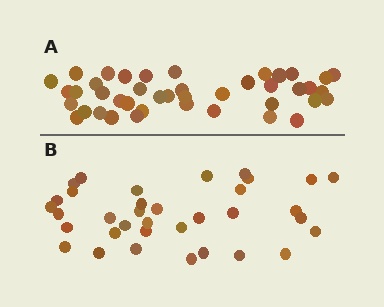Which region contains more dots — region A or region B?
Region A (the top region) has more dots.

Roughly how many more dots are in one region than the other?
Region A has roughly 8 or so more dots than region B.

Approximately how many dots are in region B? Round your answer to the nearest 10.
About 40 dots. (The exact count is 35, which rounds to 40.)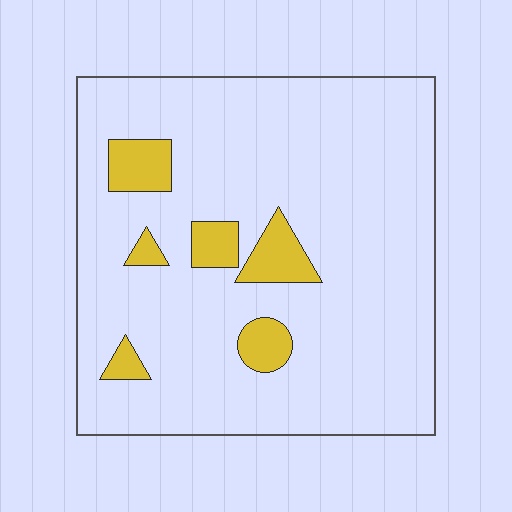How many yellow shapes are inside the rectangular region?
6.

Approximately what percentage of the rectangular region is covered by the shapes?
Approximately 10%.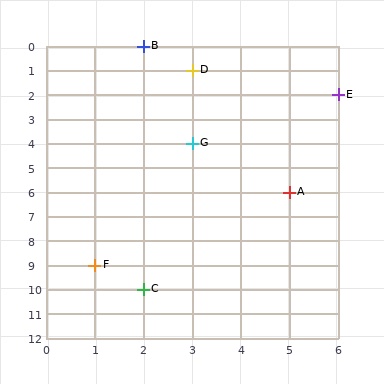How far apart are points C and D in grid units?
Points C and D are 1 column and 9 rows apart (about 9.1 grid units diagonally).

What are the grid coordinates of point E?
Point E is at grid coordinates (6, 2).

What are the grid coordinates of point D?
Point D is at grid coordinates (3, 1).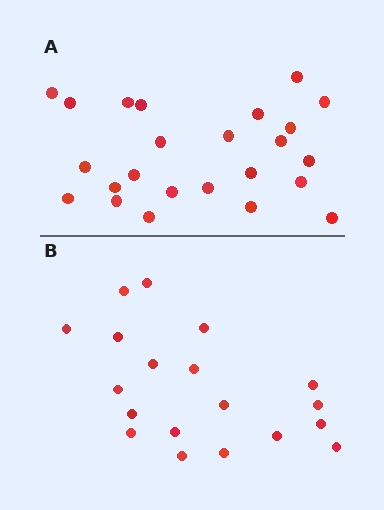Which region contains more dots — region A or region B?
Region A (the top region) has more dots.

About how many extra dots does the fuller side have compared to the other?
Region A has about 5 more dots than region B.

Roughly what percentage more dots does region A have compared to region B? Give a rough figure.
About 25% more.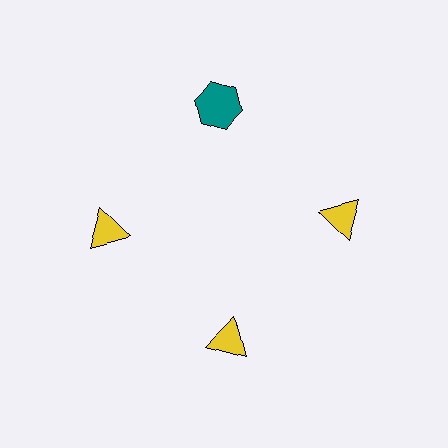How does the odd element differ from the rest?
It differs in both color (teal instead of yellow) and shape (hexagon instead of triangle).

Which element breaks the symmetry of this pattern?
The teal hexagon at roughly the 12 o'clock position breaks the symmetry. All other shapes are yellow triangles.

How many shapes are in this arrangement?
There are 4 shapes arranged in a ring pattern.